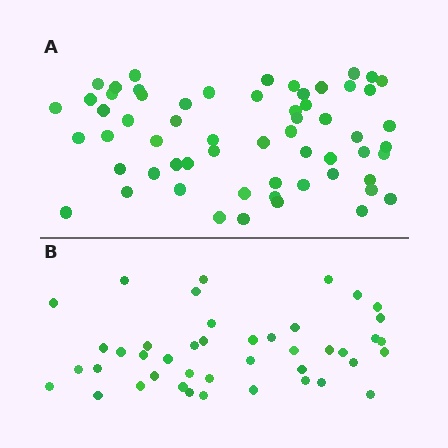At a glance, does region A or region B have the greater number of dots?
Region A (the top region) has more dots.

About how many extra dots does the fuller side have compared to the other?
Region A has approximately 15 more dots than region B.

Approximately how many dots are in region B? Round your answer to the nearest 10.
About 40 dots. (The exact count is 43, which rounds to 40.)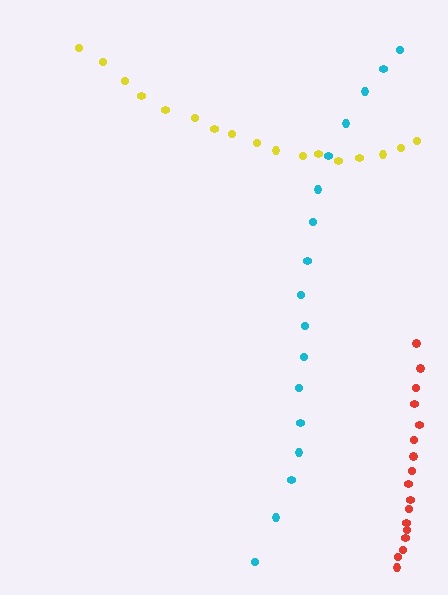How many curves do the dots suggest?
There are 3 distinct paths.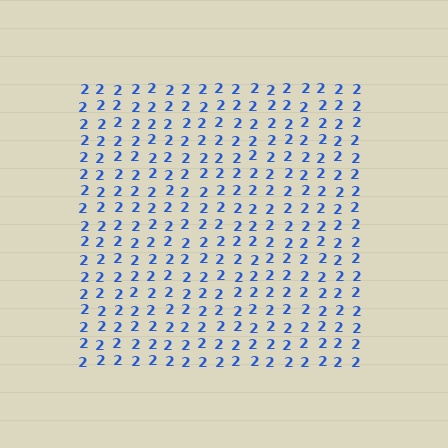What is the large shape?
The large shape is a square.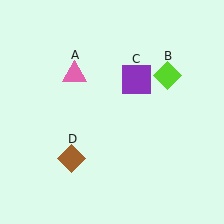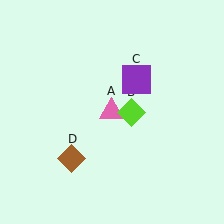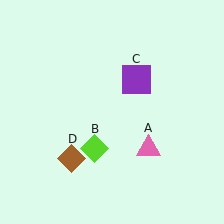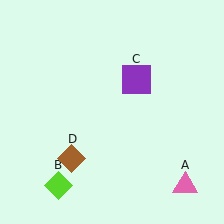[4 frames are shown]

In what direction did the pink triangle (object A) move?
The pink triangle (object A) moved down and to the right.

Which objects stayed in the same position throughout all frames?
Purple square (object C) and brown diamond (object D) remained stationary.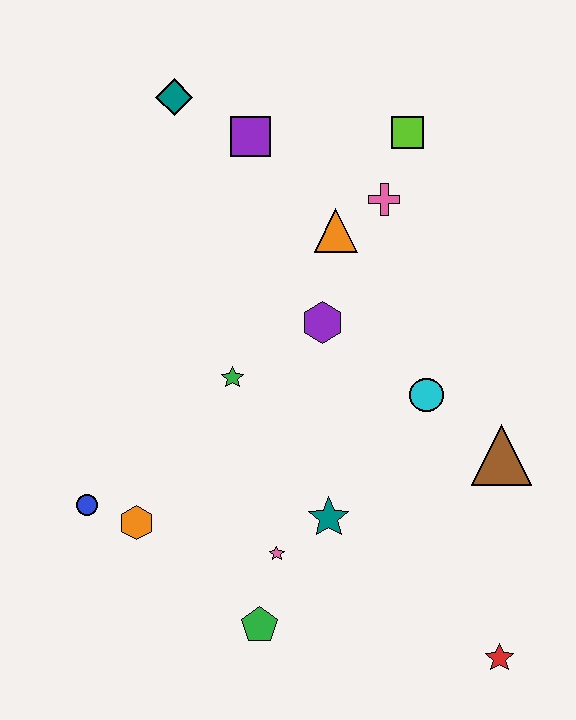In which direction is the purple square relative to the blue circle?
The purple square is above the blue circle.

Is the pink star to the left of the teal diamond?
No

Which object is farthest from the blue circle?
The lime square is farthest from the blue circle.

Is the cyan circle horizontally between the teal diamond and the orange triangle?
No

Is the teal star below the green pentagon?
No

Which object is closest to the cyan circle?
The brown triangle is closest to the cyan circle.